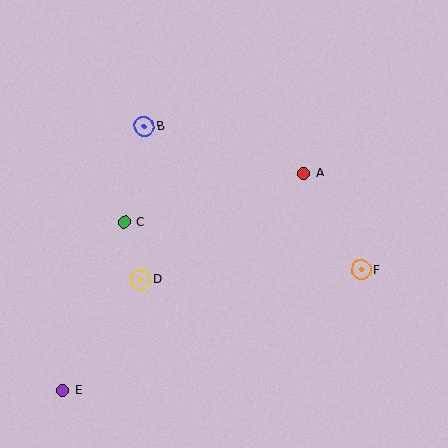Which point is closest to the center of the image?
Point A at (304, 174) is closest to the center.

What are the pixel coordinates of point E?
Point E is at (63, 390).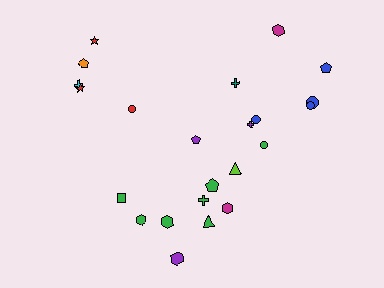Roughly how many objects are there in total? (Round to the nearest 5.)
Roughly 25 objects in total.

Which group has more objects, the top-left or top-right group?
The top-right group.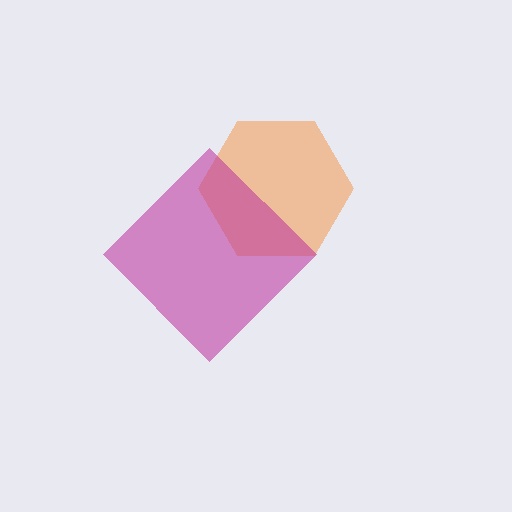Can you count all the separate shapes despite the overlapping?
Yes, there are 2 separate shapes.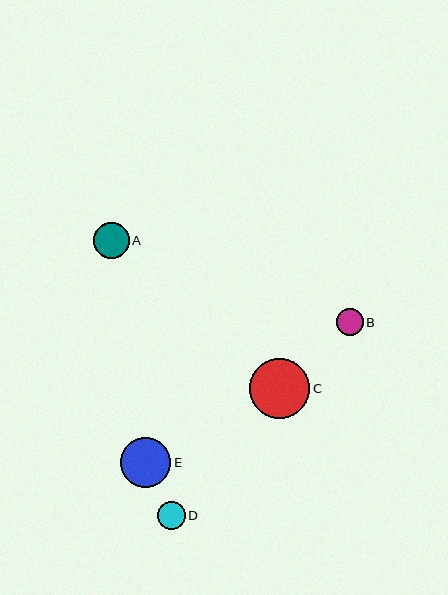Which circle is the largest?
Circle C is the largest with a size of approximately 61 pixels.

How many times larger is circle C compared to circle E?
Circle C is approximately 1.2 times the size of circle E.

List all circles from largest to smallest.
From largest to smallest: C, E, A, D, B.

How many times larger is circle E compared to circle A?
Circle E is approximately 1.4 times the size of circle A.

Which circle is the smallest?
Circle B is the smallest with a size of approximately 27 pixels.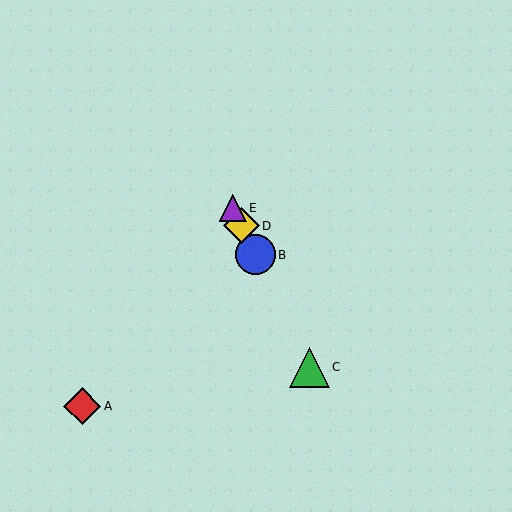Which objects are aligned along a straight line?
Objects B, C, D, E are aligned along a straight line.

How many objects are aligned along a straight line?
4 objects (B, C, D, E) are aligned along a straight line.